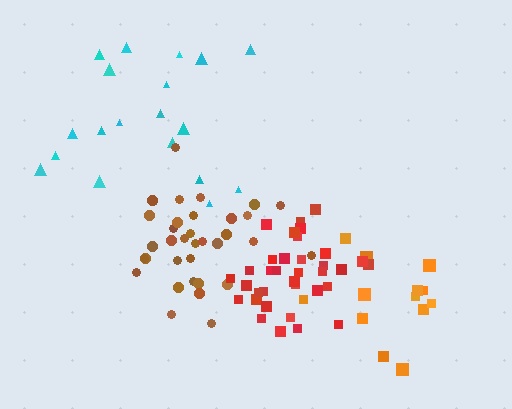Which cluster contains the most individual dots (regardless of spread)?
Brown (35).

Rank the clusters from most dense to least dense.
red, brown, orange, cyan.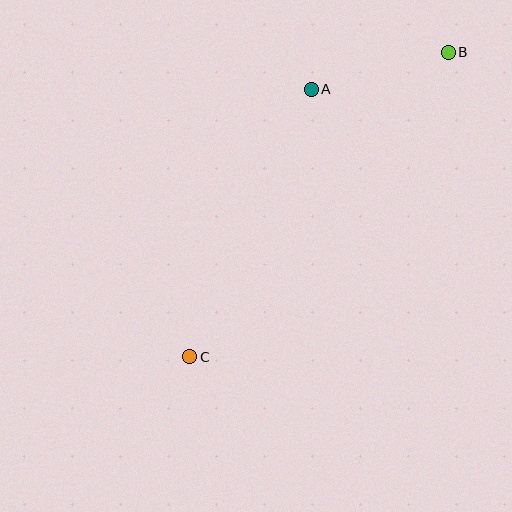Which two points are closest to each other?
Points A and B are closest to each other.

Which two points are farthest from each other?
Points B and C are farthest from each other.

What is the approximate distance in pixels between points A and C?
The distance between A and C is approximately 294 pixels.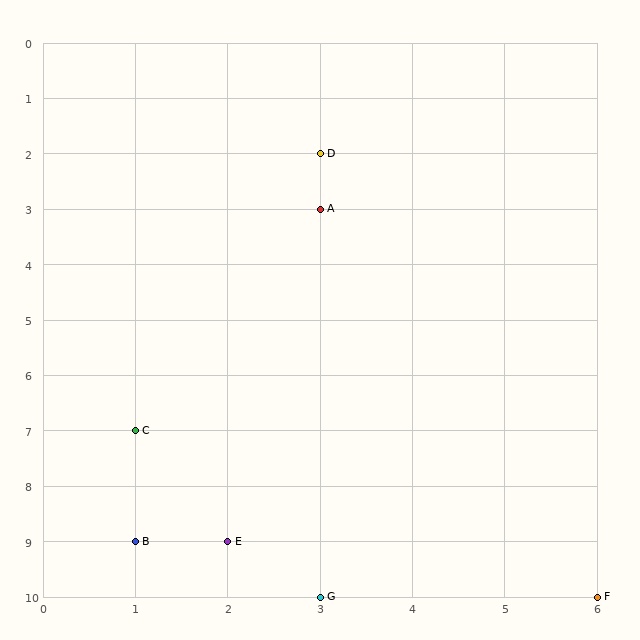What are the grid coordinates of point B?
Point B is at grid coordinates (1, 9).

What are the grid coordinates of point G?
Point G is at grid coordinates (3, 10).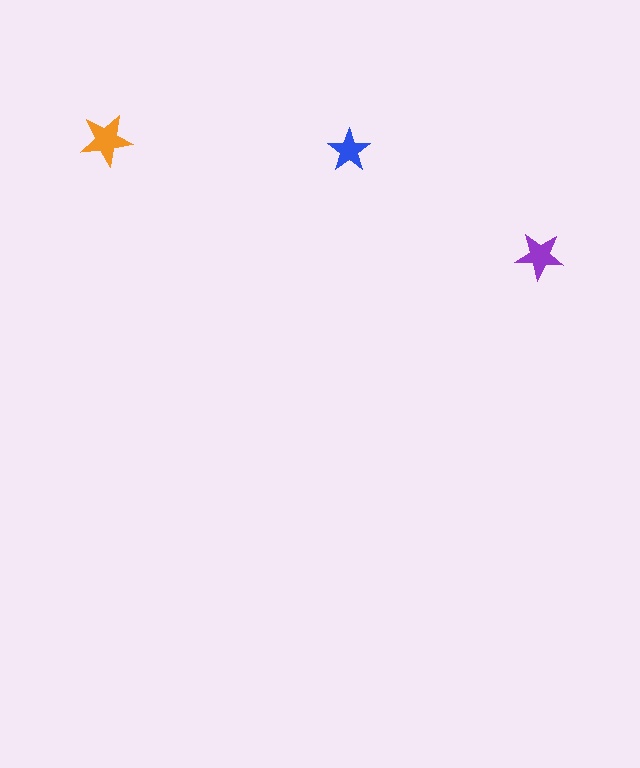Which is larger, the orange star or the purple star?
The orange one.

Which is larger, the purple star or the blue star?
The purple one.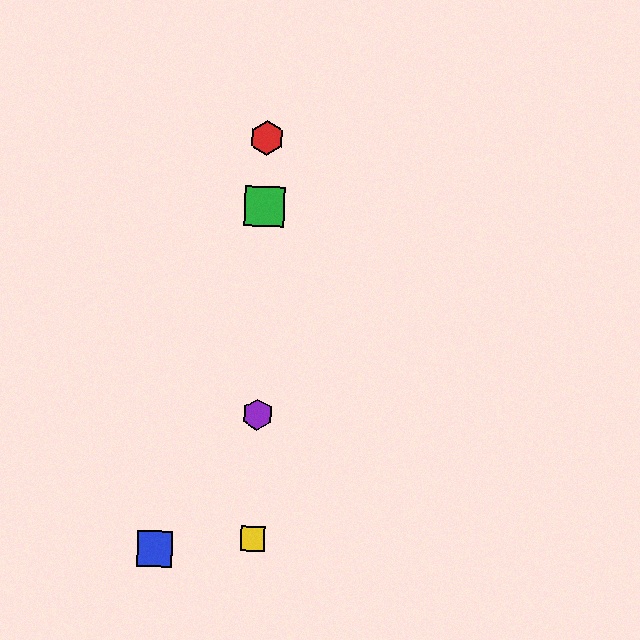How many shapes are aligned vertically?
4 shapes (the red hexagon, the green square, the yellow square, the purple hexagon) are aligned vertically.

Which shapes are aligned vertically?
The red hexagon, the green square, the yellow square, the purple hexagon are aligned vertically.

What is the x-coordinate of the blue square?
The blue square is at x≈155.